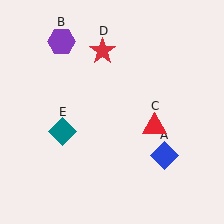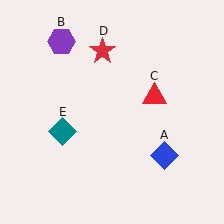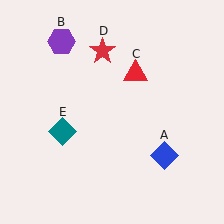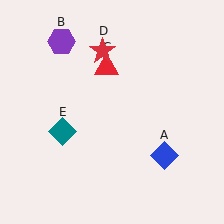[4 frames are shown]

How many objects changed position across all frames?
1 object changed position: red triangle (object C).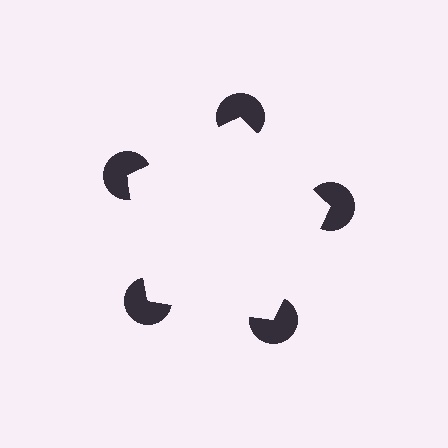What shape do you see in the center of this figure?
An illusory pentagon — its edges are inferred from the aligned wedge cuts in the pac-man discs, not physically drawn.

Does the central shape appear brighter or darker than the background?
It typically appears slightly brighter than the background, even though no actual brightness change is drawn.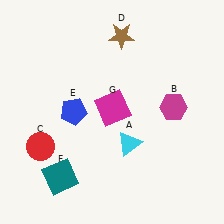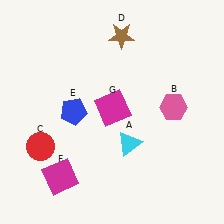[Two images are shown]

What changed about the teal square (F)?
In Image 1, F is teal. In Image 2, it changed to magenta.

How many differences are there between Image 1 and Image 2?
There are 2 differences between the two images.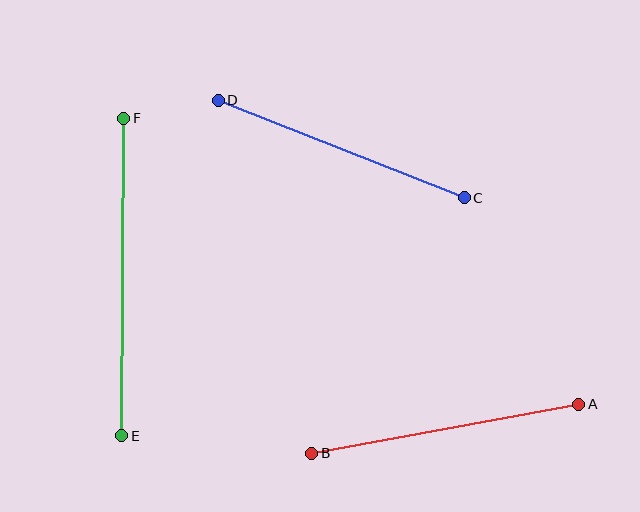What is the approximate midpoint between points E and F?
The midpoint is at approximately (123, 277) pixels.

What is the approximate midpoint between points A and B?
The midpoint is at approximately (445, 429) pixels.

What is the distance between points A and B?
The distance is approximately 272 pixels.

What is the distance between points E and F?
The distance is approximately 318 pixels.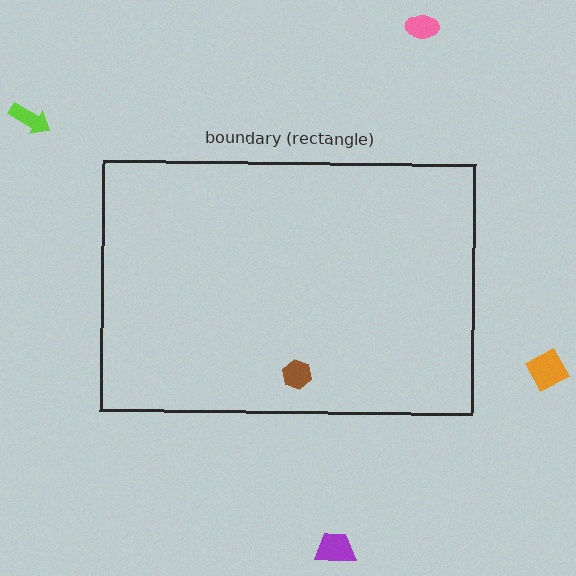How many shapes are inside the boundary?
1 inside, 4 outside.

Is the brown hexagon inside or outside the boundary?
Inside.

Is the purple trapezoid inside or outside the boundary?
Outside.